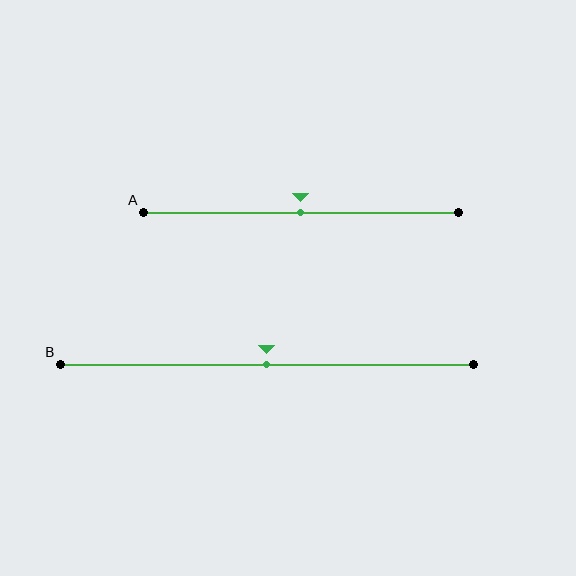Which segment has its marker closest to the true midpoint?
Segment A has its marker closest to the true midpoint.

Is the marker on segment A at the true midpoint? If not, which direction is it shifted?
Yes, the marker on segment A is at the true midpoint.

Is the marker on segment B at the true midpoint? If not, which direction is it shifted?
Yes, the marker on segment B is at the true midpoint.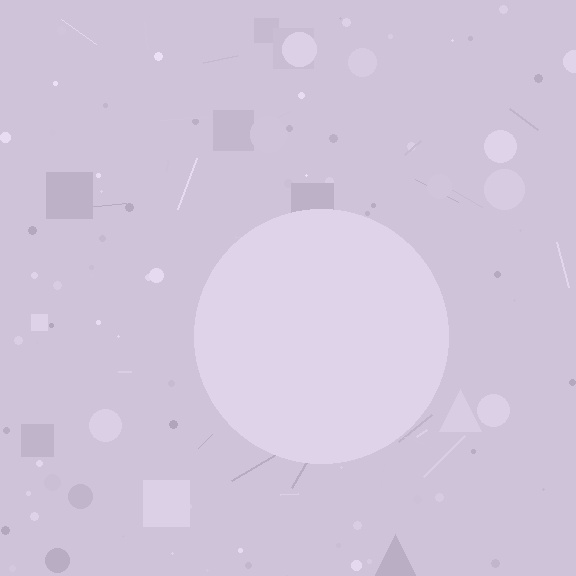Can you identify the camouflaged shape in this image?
The camouflaged shape is a circle.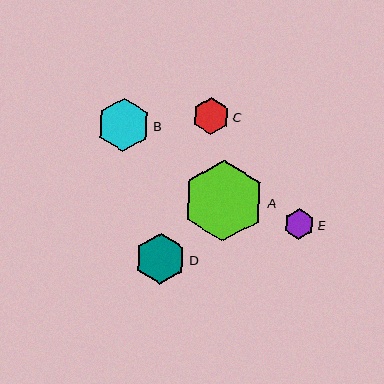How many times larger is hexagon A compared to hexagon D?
Hexagon A is approximately 1.6 times the size of hexagon D.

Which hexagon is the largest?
Hexagon A is the largest with a size of approximately 81 pixels.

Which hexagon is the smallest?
Hexagon E is the smallest with a size of approximately 31 pixels.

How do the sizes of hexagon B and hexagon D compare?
Hexagon B and hexagon D are approximately the same size.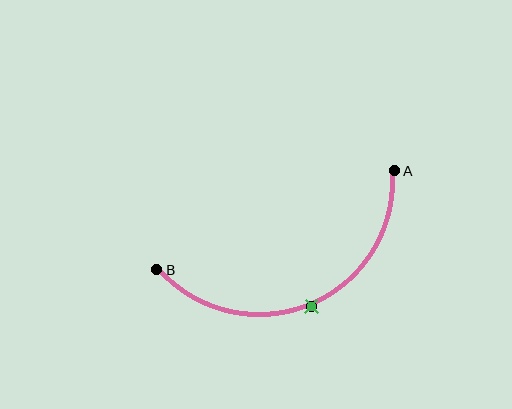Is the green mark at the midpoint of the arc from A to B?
Yes. The green mark lies on the arc at equal arc-length from both A and B — it is the arc midpoint.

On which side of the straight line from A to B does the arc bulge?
The arc bulges below the straight line connecting A and B.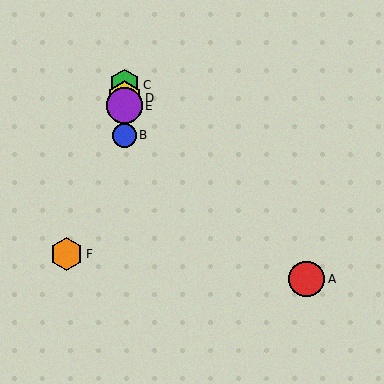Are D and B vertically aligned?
Yes, both are at x≈124.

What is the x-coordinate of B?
Object B is at x≈124.